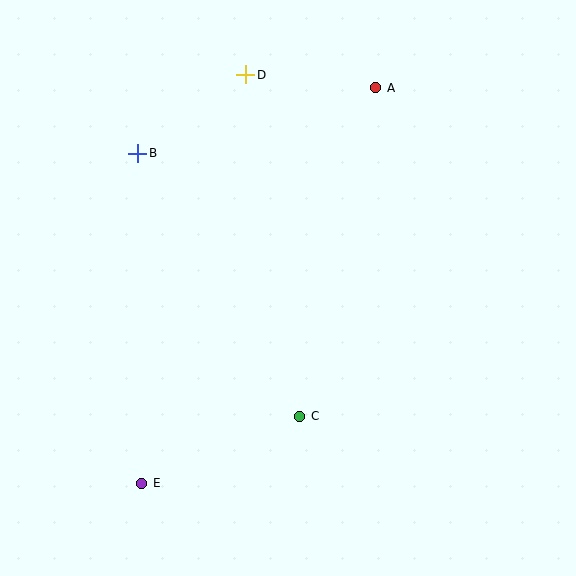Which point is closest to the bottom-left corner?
Point E is closest to the bottom-left corner.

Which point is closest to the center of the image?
Point C at (300, 416) is closest to the center.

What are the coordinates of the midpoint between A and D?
The midpoint between A and D is at (311, 81).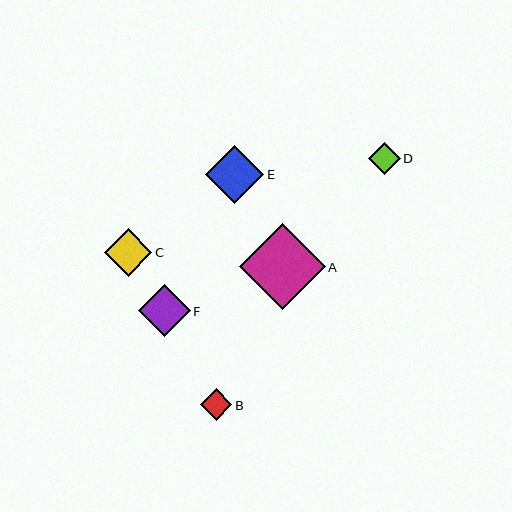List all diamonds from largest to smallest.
From largest to smallest: A, E, F, C, D, B.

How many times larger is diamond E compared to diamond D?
Diamond E is approximately 1.8 times the size of diamond D.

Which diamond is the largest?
Diamond A is the largest with a size of approximately 86 pixels.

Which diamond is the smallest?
Diamond B is the smallest with a size of approximately 31 pixels.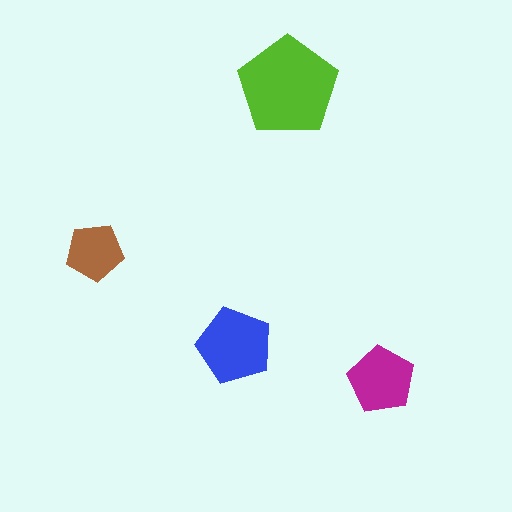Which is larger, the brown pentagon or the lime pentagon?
The lime one.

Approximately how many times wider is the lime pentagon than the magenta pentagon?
About 1.5 times wider.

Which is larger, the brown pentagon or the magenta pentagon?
The magenta one.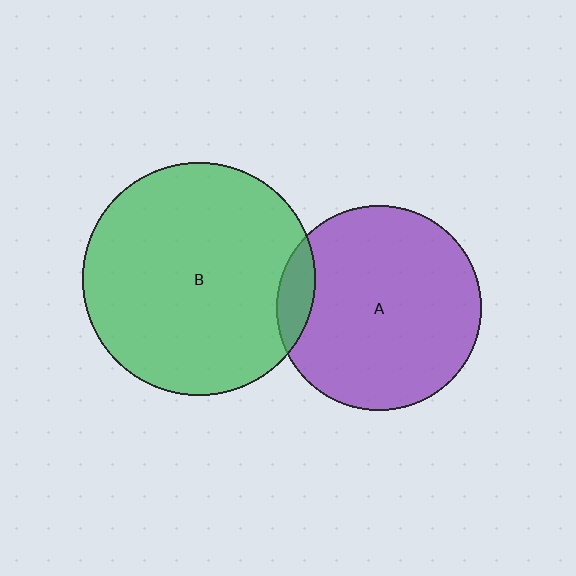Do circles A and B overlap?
Yes.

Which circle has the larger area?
Circle B (green).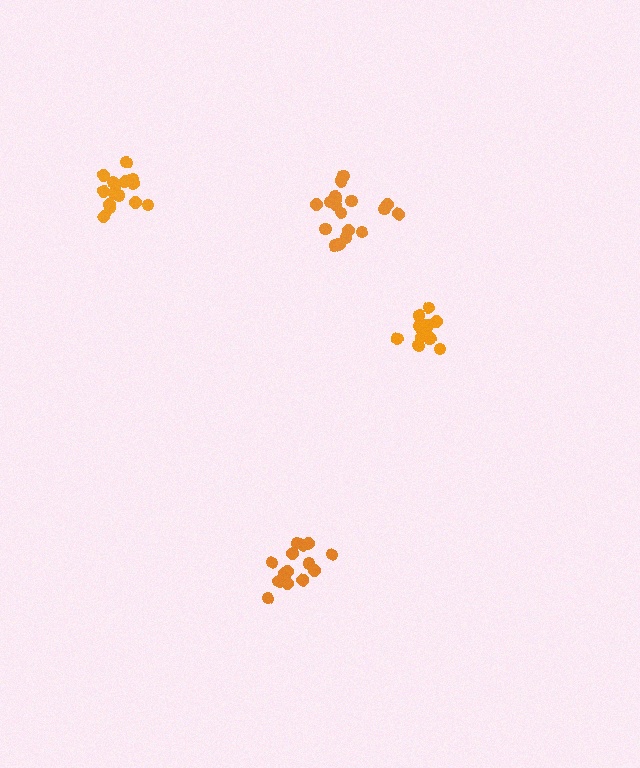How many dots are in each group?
Group 1: 13 dots, Group 2: 18 dots, Group 3: 15 dots, Group 4: 15 dots (61 total).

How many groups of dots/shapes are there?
There are 4 groups.